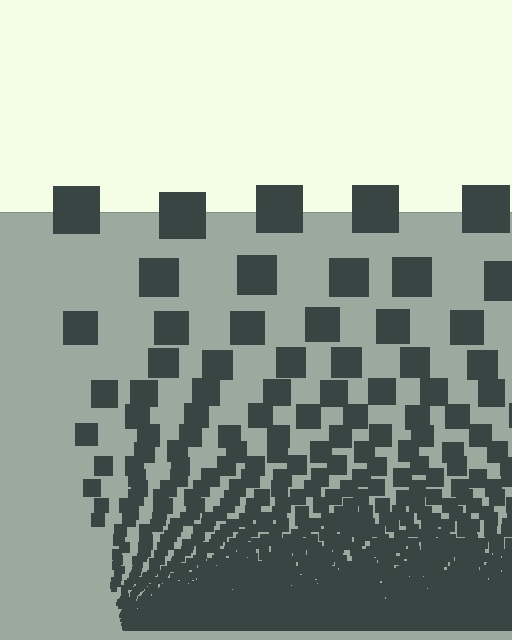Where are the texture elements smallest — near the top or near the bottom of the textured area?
Near the bottom.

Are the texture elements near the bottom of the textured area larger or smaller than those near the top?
Smaller. The gradient is inverted — elements near the bottom are smaller and denser.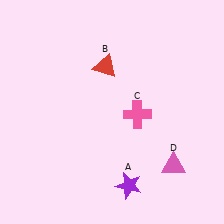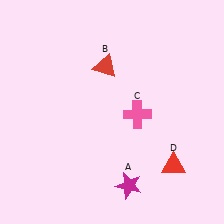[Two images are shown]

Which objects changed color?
A changed from purple to magenta. D changed from pink to red.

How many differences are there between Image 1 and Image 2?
There are 2 differences between the two images.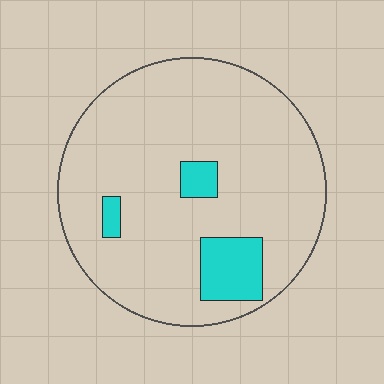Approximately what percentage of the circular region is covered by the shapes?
Approximately 10%.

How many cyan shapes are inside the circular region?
3.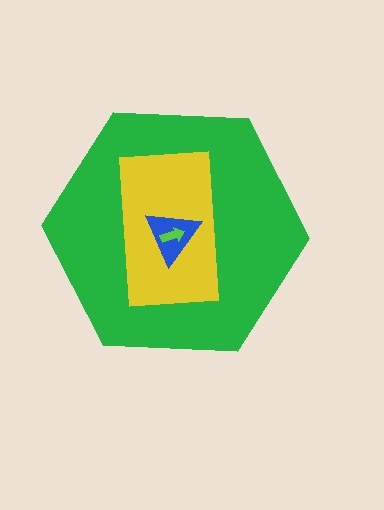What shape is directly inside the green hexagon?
The yellow rectangle.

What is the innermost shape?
The lime arrow.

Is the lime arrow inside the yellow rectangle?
Yes.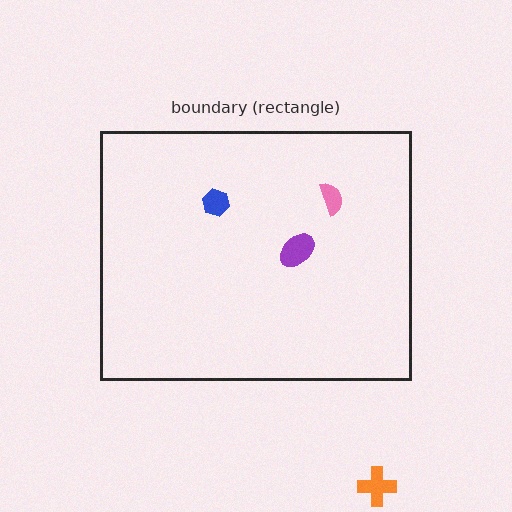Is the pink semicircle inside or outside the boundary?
Inside.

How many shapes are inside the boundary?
3 inside, 1 outside.